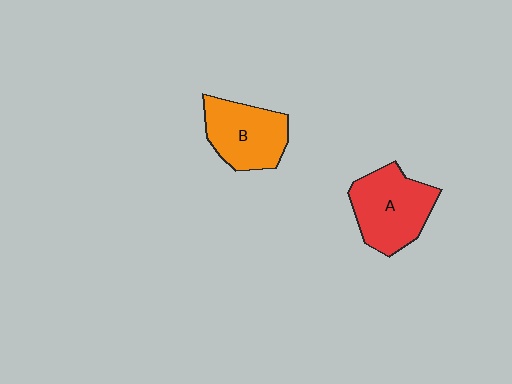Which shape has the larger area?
Shape A (red).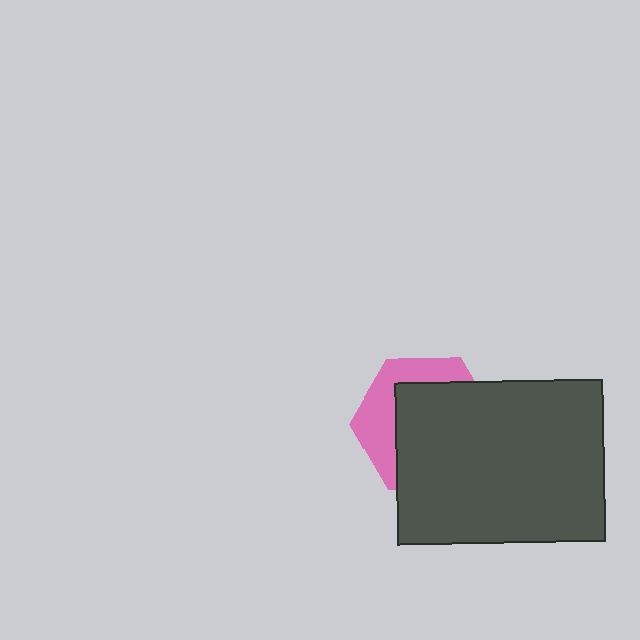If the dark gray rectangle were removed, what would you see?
You would see the complete pink hexagon.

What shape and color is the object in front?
The object in front is a dark gray rectangle.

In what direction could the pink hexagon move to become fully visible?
The pink hexagon could move toward the upper-left. That would shift it out from behind the dark gray rectangle entirely.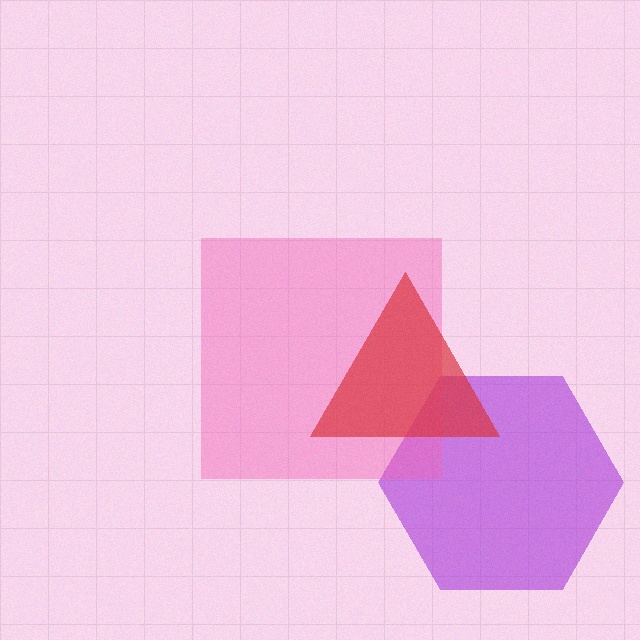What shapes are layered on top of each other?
The layered shapes are: a purple hexagon, a pink square, a red triangle.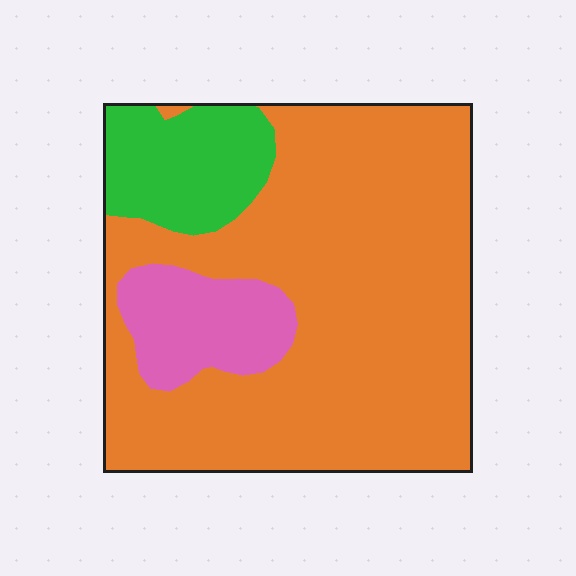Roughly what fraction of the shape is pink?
Pink covers 12% of the shape.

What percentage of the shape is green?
Green covers 14% of the shape.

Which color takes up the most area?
Orange, at roughly 75%.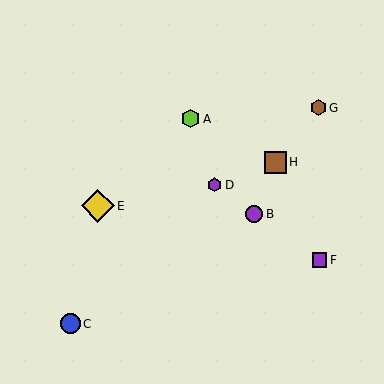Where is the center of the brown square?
The center of the brown square is at (275, 162).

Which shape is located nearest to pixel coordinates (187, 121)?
The lime hexagon (labeled A) at (190, 119) is nearest to that location.